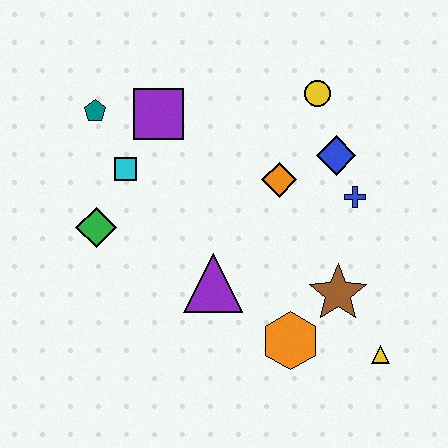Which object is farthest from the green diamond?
The yellow triangle is farthest from the green diamond.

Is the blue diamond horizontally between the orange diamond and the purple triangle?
No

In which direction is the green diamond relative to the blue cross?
The green diamond is to the left of the blue cross.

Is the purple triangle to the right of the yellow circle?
No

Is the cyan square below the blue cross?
No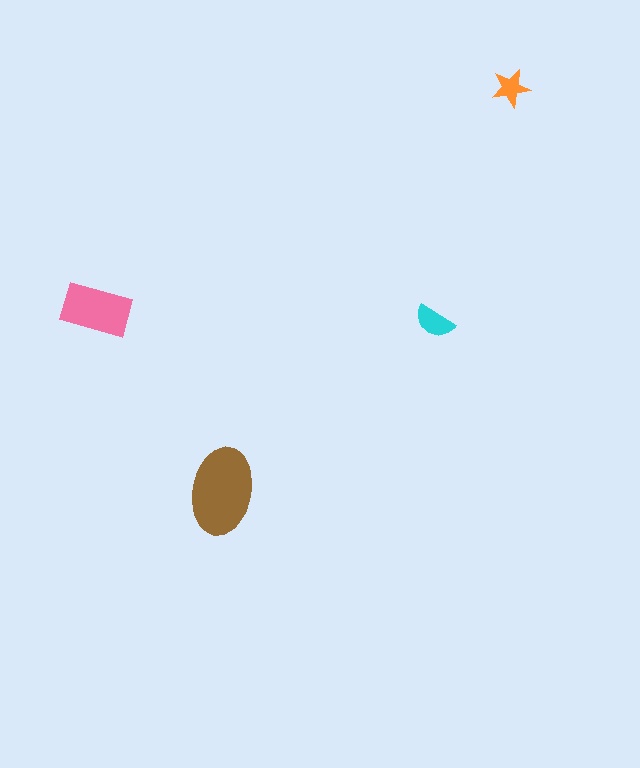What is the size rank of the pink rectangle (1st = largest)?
2nd.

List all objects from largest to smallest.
The brown ellipse, the pink rectangle, the cyan semicircle, the orange star.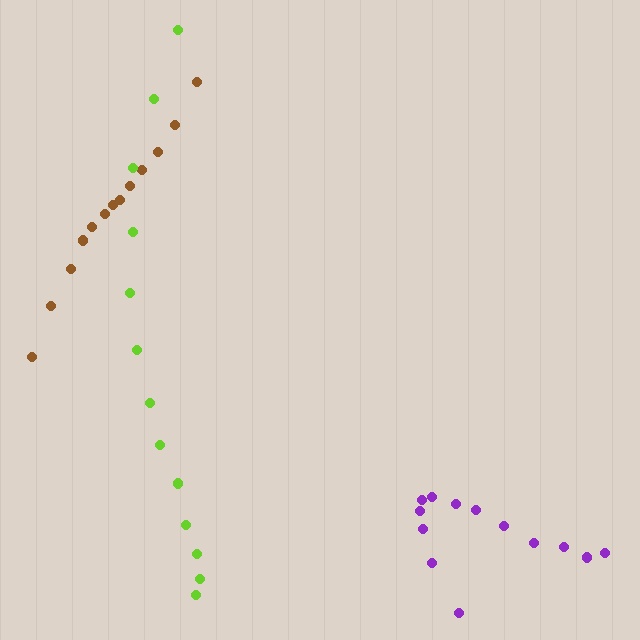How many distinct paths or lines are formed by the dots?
There are 3 distinct paths.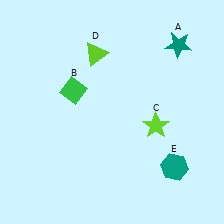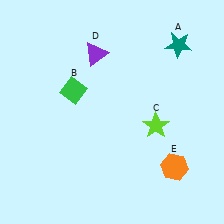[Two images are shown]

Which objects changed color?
D changed from lime to purple. E changed from teal to orange.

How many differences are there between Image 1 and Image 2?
There are 2 differences between the two images.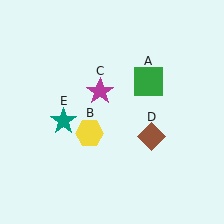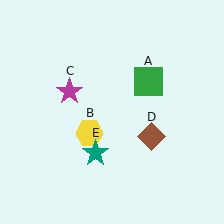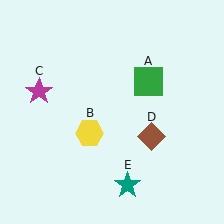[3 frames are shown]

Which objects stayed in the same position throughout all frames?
Green square (object A) and yellow hexagon (object B) and brown diamond (object D) remained stationary.